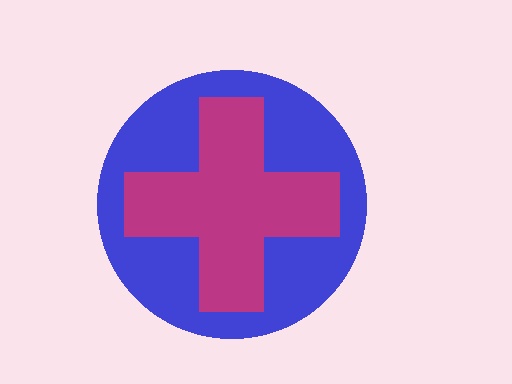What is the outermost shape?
The blue circle.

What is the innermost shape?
The magenta cross.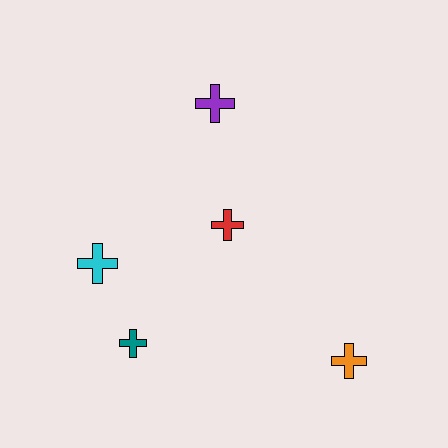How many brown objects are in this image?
There are no brown objects.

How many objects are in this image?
There are 5 objects.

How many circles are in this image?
There are no circles.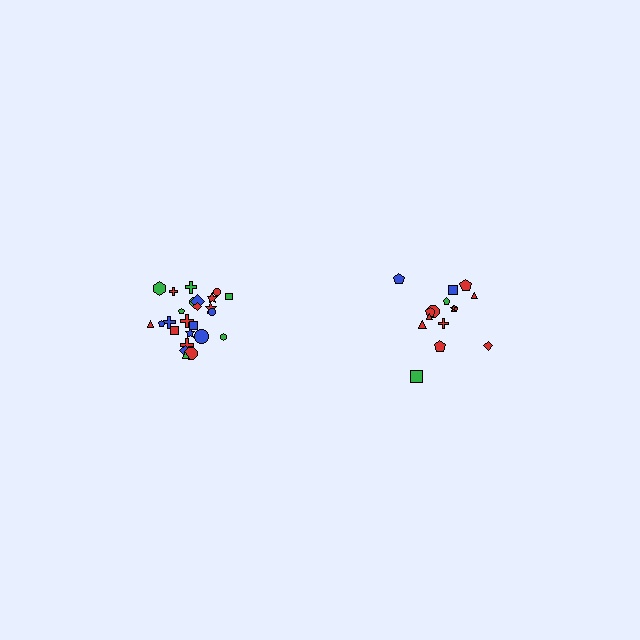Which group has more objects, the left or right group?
The left group.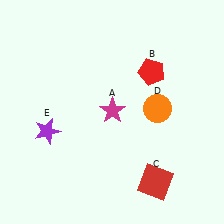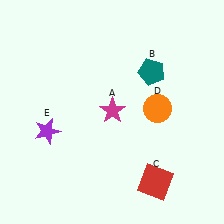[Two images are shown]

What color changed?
The pentagon (B) changed from red in Image 1 to teal in Image 2.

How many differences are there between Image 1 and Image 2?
There is 1 difference between the two images.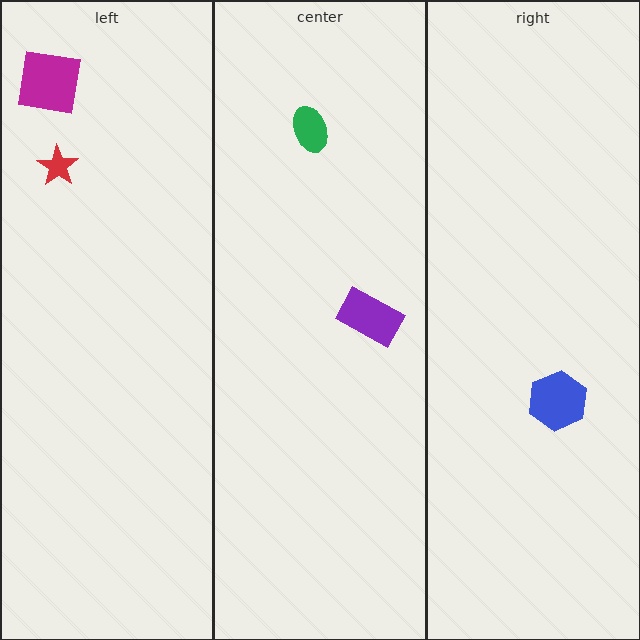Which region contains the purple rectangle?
The center region.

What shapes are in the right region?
The blue hexagon.